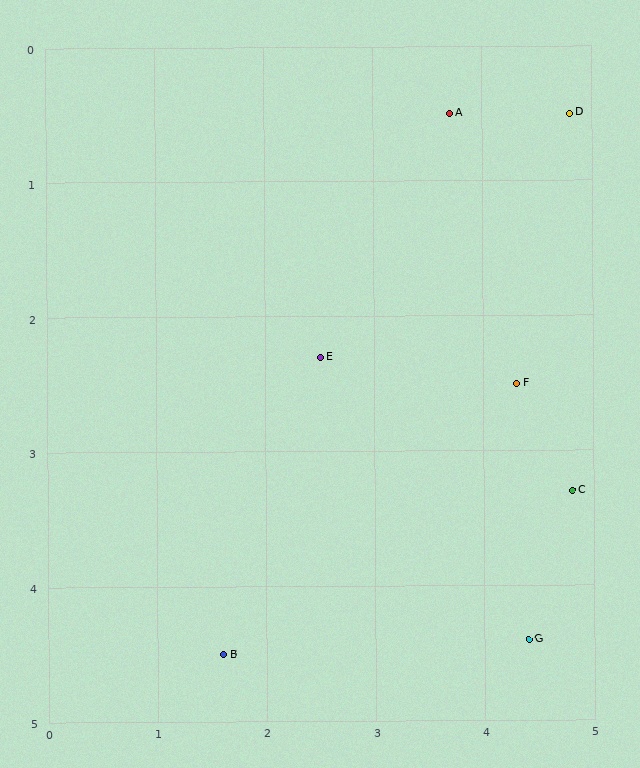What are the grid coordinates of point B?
Point B is at approximately (1.6, 4.5).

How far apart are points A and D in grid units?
Points A and D are about 1.1 grid units apart.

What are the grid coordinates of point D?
Point D is at approximately (4.8, 0.5).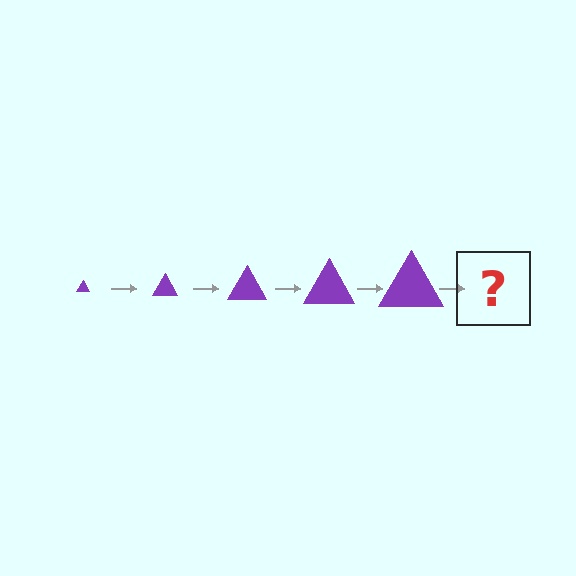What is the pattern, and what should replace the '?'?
The pattern is that the triangle gets progressively larger each step. The '?' should be a purple triangle, larger than the previous one.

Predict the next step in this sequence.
The next step is a purple triangle, larger than the previous one.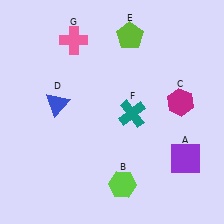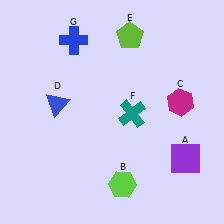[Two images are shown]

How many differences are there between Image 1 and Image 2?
There is 1 difference between the two images.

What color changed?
The cross (G) changed from pink in Image 1 to blue in Image 2.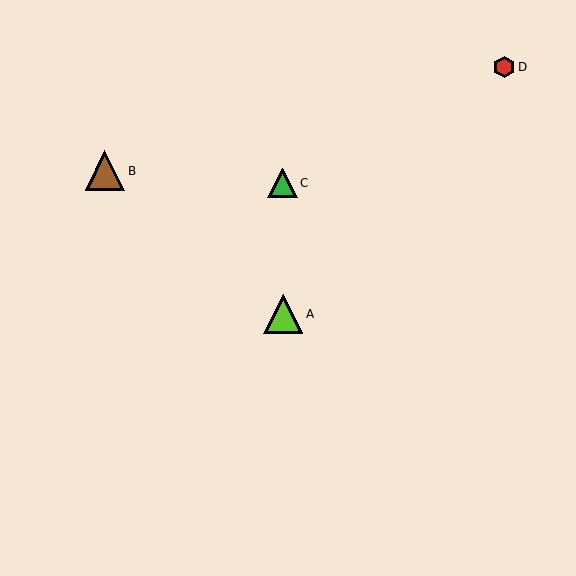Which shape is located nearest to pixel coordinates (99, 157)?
The brown triangle (labeled B) at (105, 171) is nearest to that location.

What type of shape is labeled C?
Shape C is a green triangle.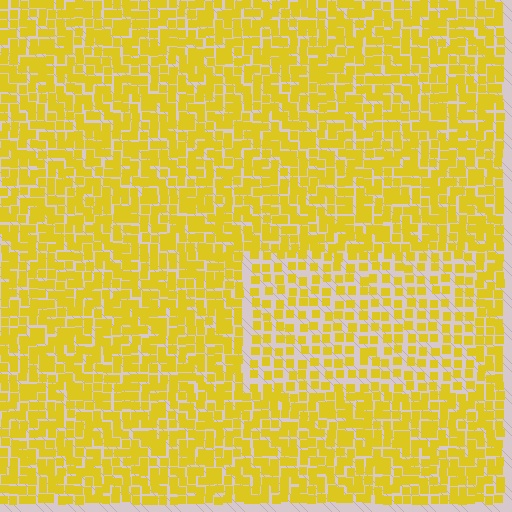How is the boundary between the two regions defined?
The boundary is defined by a change in element density (approximately 1.6x ratio). All elements are the same color, size, and shape.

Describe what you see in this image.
The image contains small yellow elements arranged at two different densities. A rectangle-shaped region is visible where the elements are less densely packed than the surrounding area.